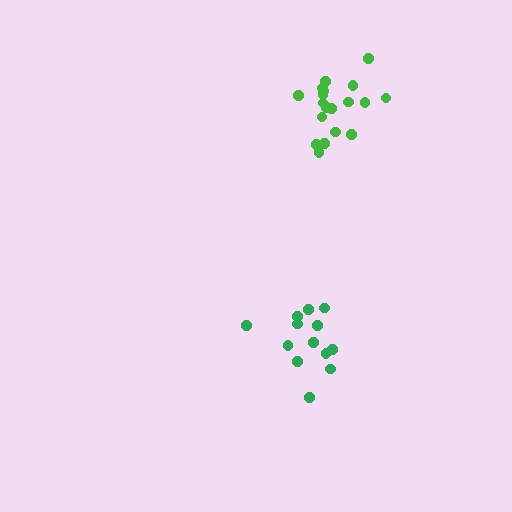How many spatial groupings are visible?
There are 2 spatial groupings.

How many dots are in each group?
Group 1: 13 dots, Group 2: 19 dots (32 total).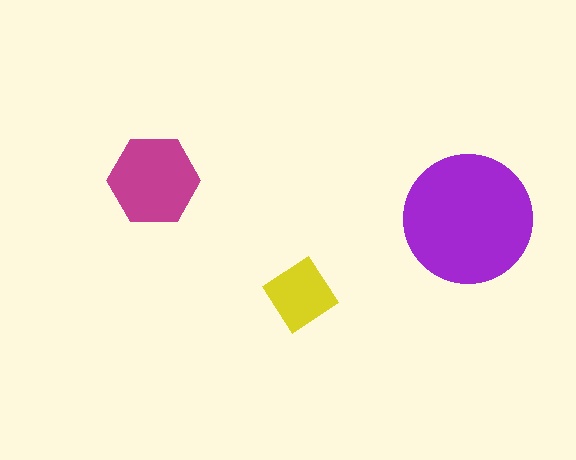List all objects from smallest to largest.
The yellow diamond, the magenta hexagon, the purple circle.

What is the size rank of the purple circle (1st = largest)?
1st.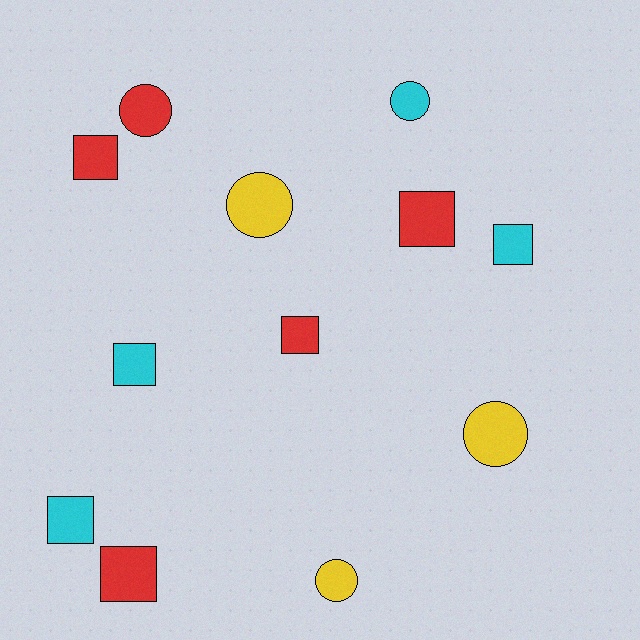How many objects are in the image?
There are 12 objects.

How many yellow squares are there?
There are no yellow squares.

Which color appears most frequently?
Red, with 5 objects.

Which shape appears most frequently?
Square, with 7 objects.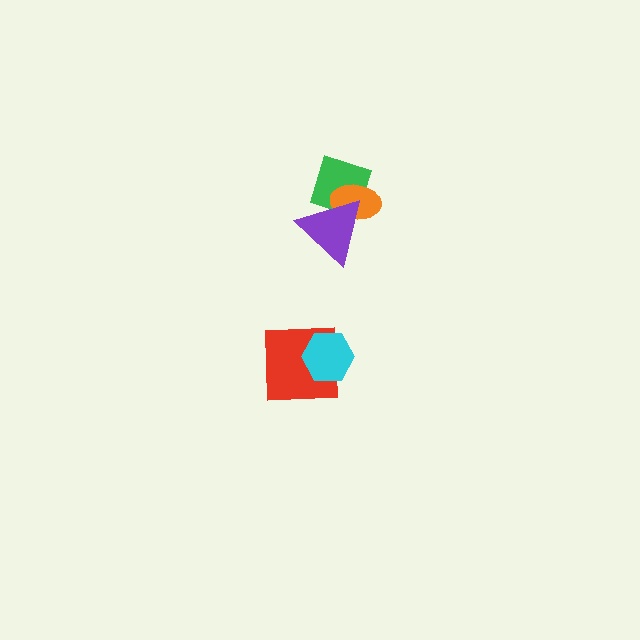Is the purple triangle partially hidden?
No, no other shape covers it.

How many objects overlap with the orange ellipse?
2 objects overlap with the orange ellipse.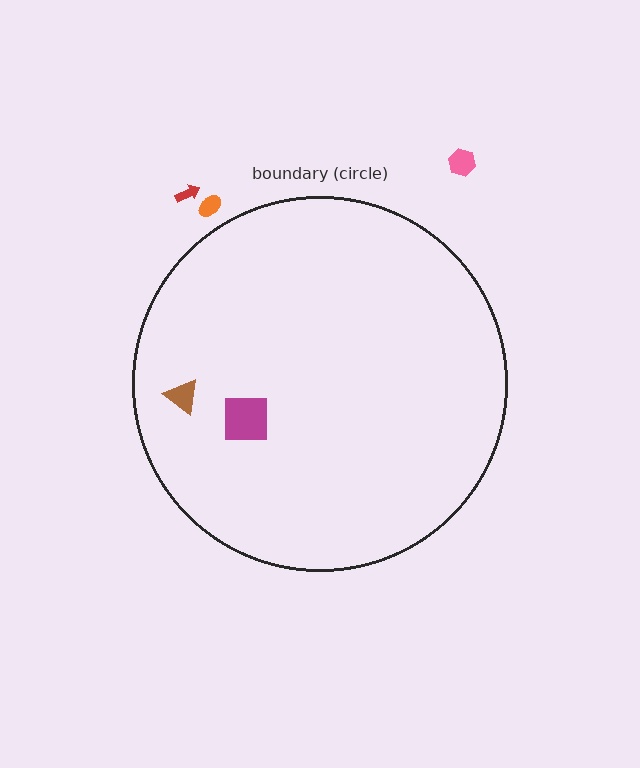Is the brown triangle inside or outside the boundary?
Inside.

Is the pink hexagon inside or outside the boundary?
Outside.